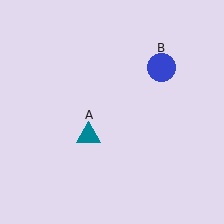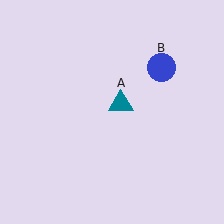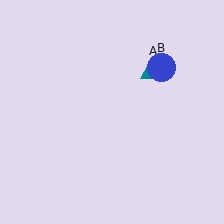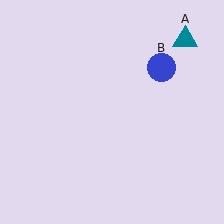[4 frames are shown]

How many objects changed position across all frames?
1 object changed position: teal triangle (object A).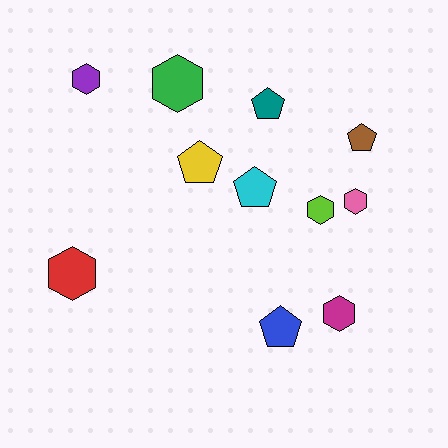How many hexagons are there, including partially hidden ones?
There are 6 hexagons.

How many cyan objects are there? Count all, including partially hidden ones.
There is 1 cyan object.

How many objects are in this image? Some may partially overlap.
There are 11 objects.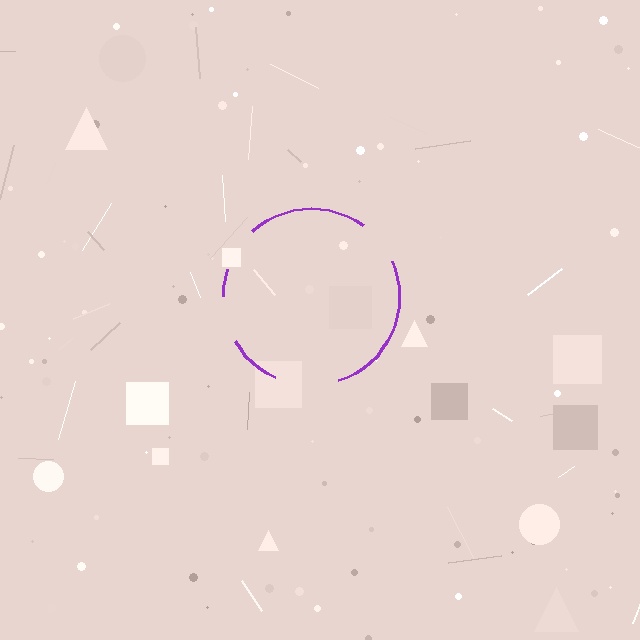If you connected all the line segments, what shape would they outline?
They would outline a circle.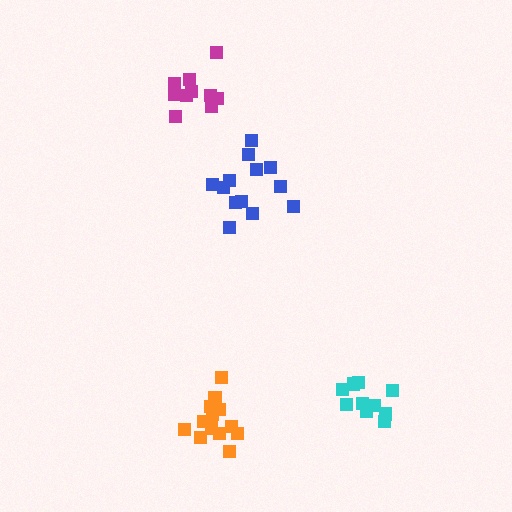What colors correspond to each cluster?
The clusters are colored: magenta, orange, blue, cyan.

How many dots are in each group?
Group 1: 10 dots, Group 2: 13 dots, Group 3: 13 dots, Group 4: 11 dots (47 total).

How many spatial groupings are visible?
There are 4 spatial groupings.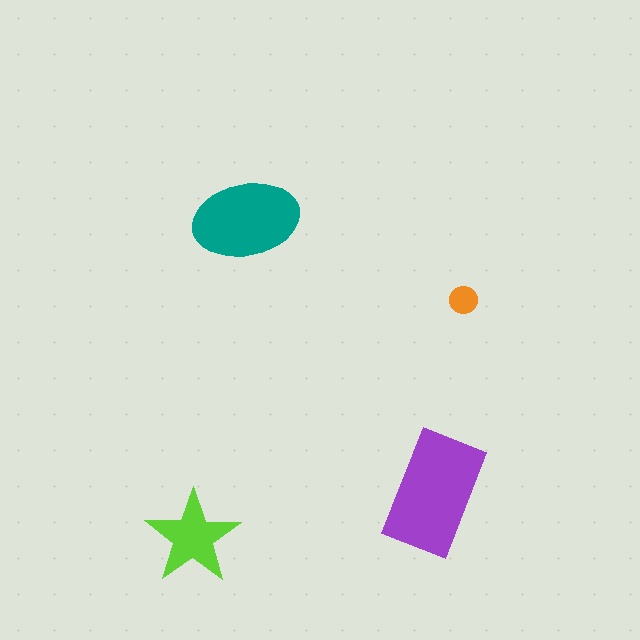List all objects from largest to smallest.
The purple rectangle, the teal ellipse, the lime star, the orange circle.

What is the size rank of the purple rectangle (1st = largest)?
1st.